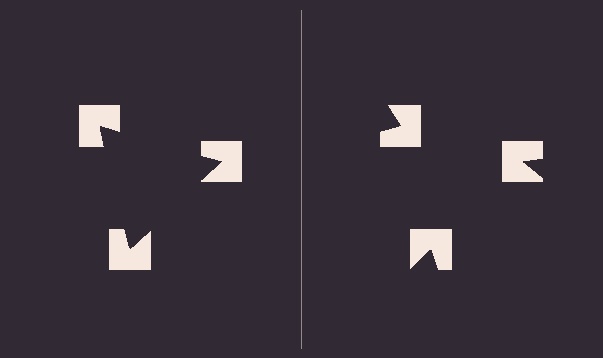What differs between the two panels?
The notched squares are positioned identically on both sides; only the wedge orientations differ. On the left they align to a triangle; on the right they are misaligned.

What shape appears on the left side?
An illusory triangle.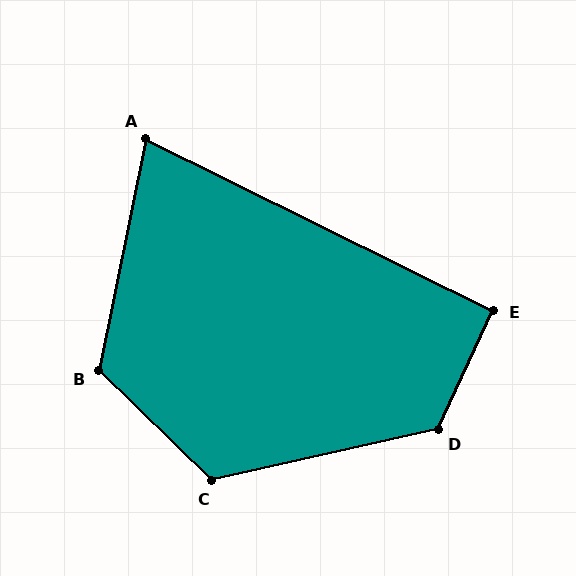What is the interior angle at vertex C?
Approximately 123 degrees (obtuse).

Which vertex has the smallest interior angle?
A, at approximately 75 degrees.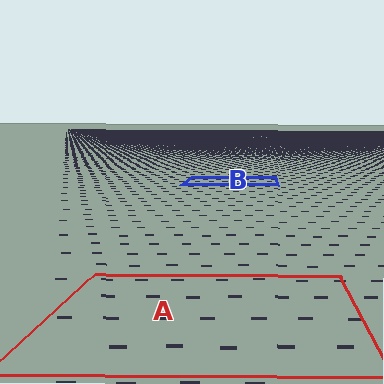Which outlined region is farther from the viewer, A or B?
Region B is farther from the viewer — the texture elements inside it appear smaller and more densely packed.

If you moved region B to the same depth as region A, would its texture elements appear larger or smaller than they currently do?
They would appear larger. At a closer depth, the same texture elements are projected at a bigger on-screen size.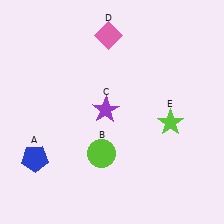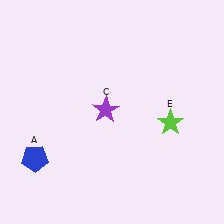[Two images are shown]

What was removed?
The lime circle (B), the pink diamond (D) were removed in Image 2.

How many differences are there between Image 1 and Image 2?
There are 2 differences between the two images.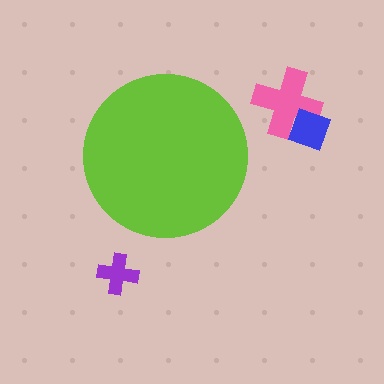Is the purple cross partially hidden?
No, the purple cross is fully visible.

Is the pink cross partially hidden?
No, the pink cross is fully visible.